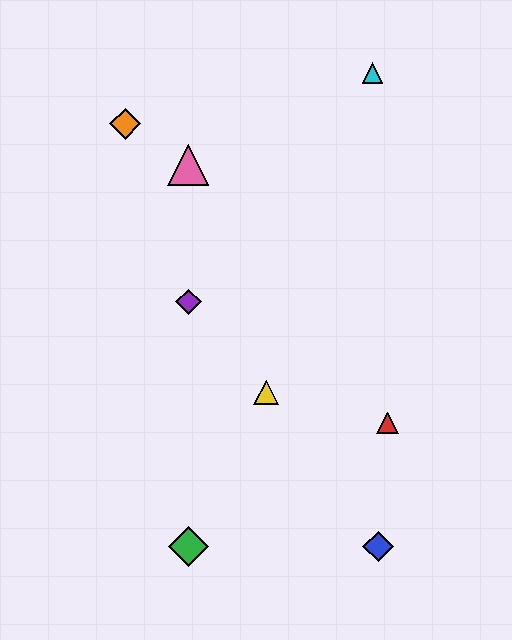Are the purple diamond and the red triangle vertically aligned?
No, the purple diamond is at x≈188 and the red triangle is at x≈387.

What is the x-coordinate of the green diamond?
The green diamond is at x≈188.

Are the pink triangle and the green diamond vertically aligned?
Yes, both are at x≈188.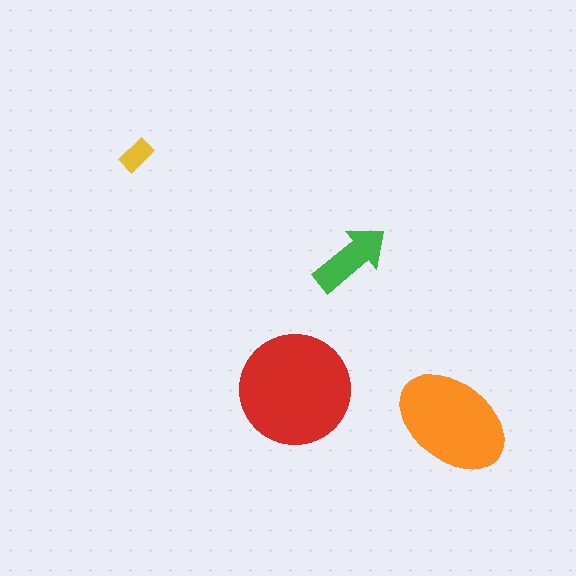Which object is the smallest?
The yellow rectangle.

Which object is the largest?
The red circle.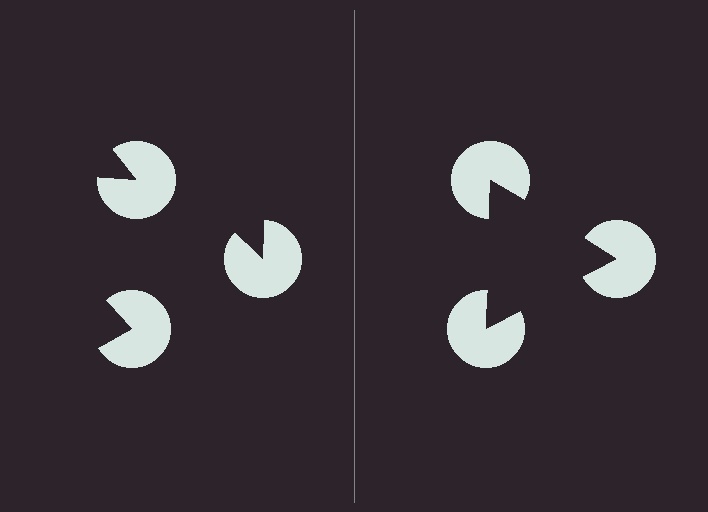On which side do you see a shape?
An illusory triangle appears on the right side. On the left side the wedge cuts are rotated, so no coherent shape forms.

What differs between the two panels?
The pac-man discs are positioned identically on both sides; only the wedge orientations differ. On the right they align to a triangle; on the left they are misaligned.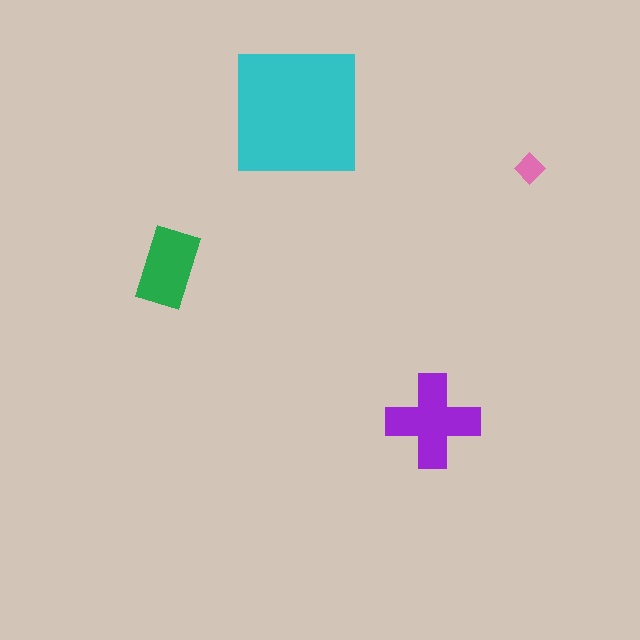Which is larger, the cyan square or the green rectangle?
The cyan square.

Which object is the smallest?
The pink diamond.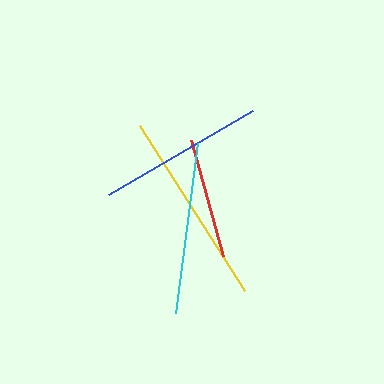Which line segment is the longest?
The yellow line is the longest at approximately 196 pixels.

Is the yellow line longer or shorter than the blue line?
The yellow line is longer than the blue line.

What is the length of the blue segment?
The blue segment is approximately 167 pixels long.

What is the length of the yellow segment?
The yellow segment is approximately 196 pixels long.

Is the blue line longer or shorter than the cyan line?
The cyan line is longer than the blue line.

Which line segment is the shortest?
The red line is the shortest at approximately 121 pixels.